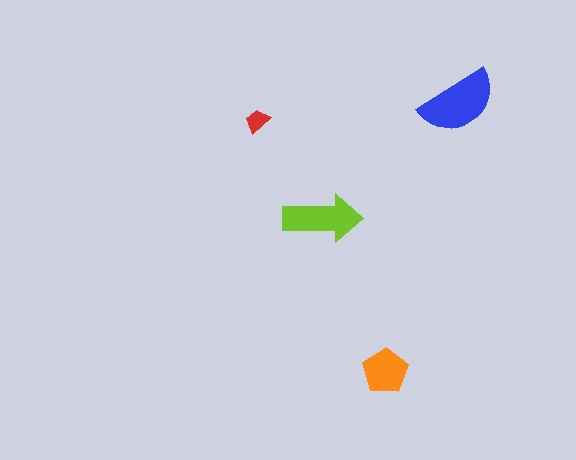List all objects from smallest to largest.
The red trapezoid, the orange pentagon, the lime arrow, the blue semicircle.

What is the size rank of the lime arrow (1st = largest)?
2nd.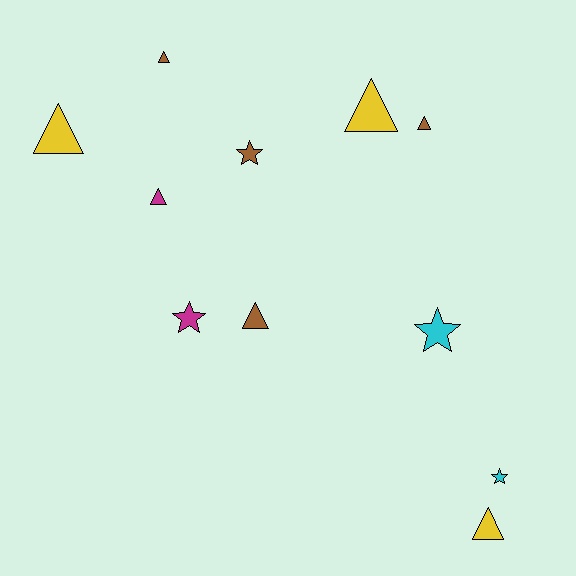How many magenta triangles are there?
There is 1 magenta triangle.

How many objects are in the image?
There are 11 objects.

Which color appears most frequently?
Brown, with 4 objects.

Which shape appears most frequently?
Triangle, with 7 objects.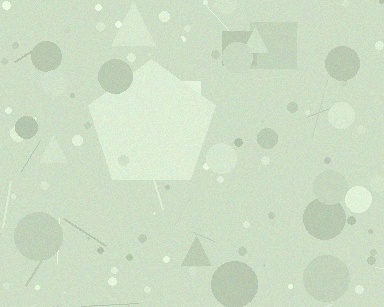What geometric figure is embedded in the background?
A pentagon is embedded in the background.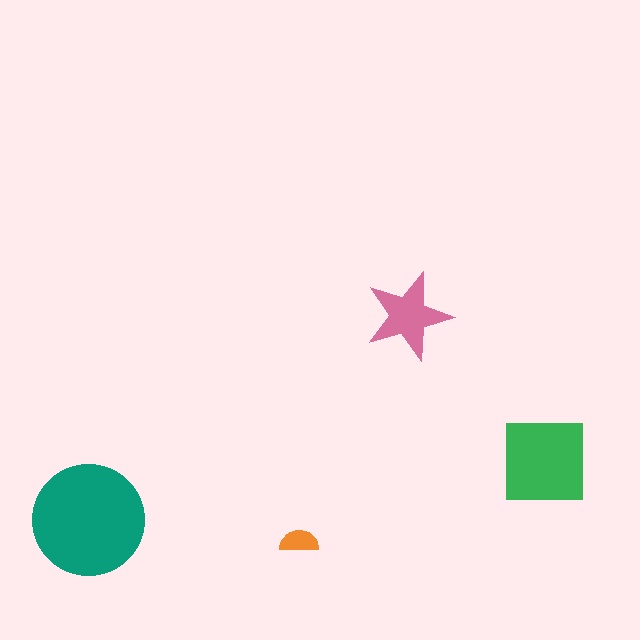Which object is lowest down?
The orange semicircle is bottommost.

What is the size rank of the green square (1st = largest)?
2nd.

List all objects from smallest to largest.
The orange semicircle, the pink star, the green square, the teal circle.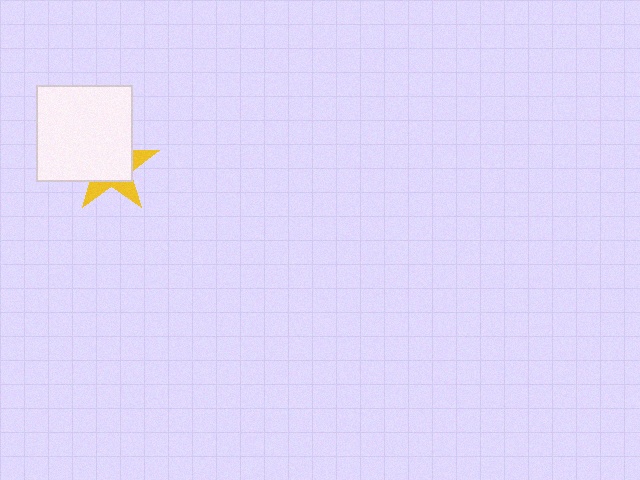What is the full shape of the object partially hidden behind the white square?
The partially hidden object is a yellow star.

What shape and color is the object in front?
The object in front is a white square.